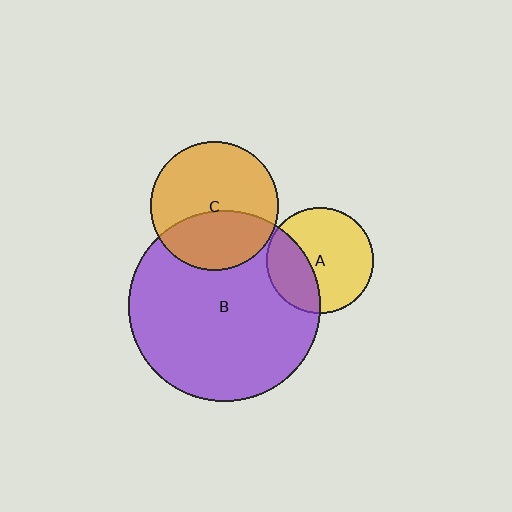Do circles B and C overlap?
Yes.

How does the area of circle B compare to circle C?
Approximately 2.2 times.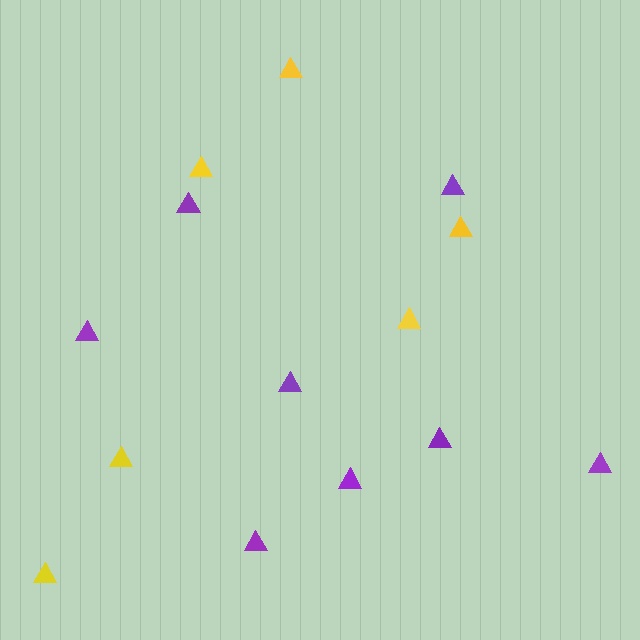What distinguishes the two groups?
There are 2 groups: one group of yellow triangles (6) and one group of purple triangles (8).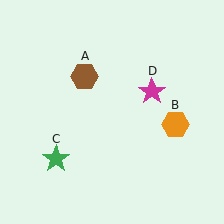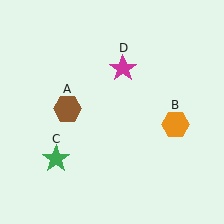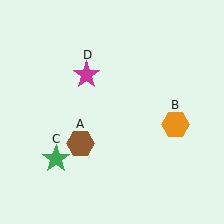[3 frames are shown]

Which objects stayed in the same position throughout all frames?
Orange hexagon (object B) and green star (object C) remained stationary.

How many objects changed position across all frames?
2 objects changed position: brown hexagon (object A), magenta star (object D).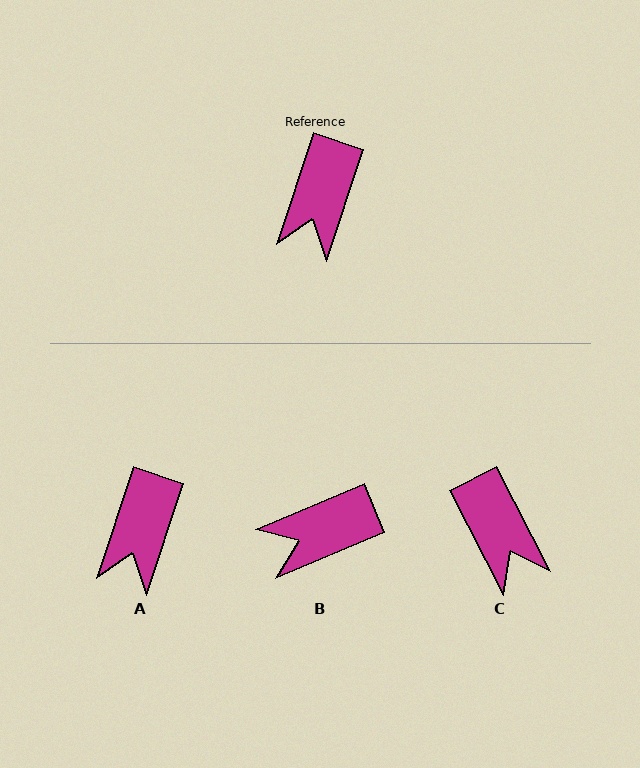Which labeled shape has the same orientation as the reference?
A.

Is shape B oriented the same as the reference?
No, it is off by about 49 degrees.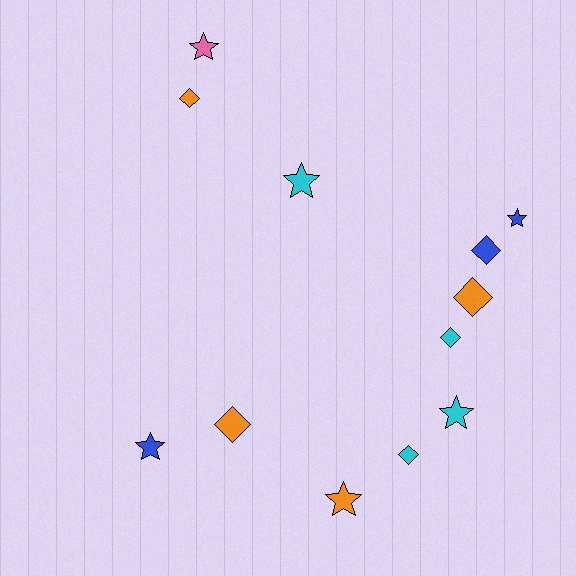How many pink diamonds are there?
There are no pink diamonds.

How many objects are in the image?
There are 12 objects.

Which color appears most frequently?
Orange, with 4 objects.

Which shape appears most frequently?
Star, with 6 objects.